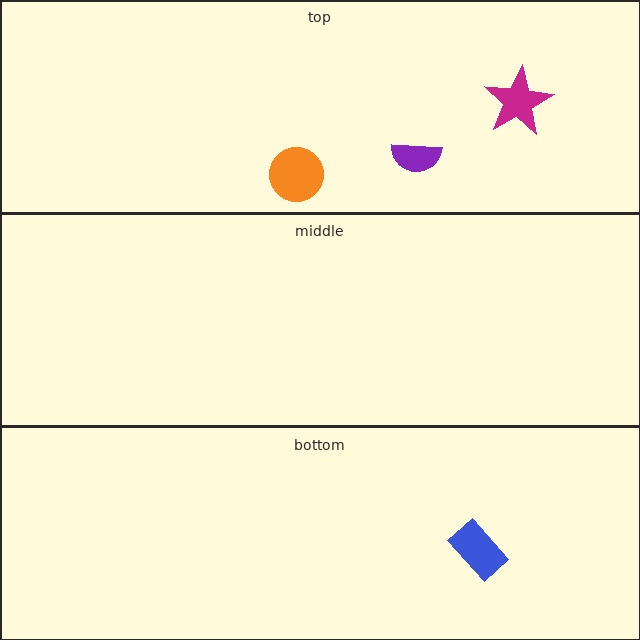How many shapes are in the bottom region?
1.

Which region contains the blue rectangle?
The bottom region.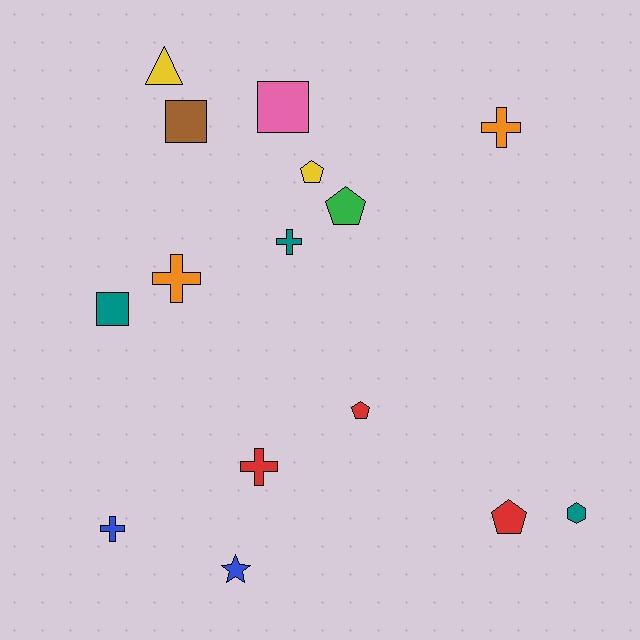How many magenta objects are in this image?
There are no magenta objects.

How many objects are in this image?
There are 15 objects.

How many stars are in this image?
There is 1 star.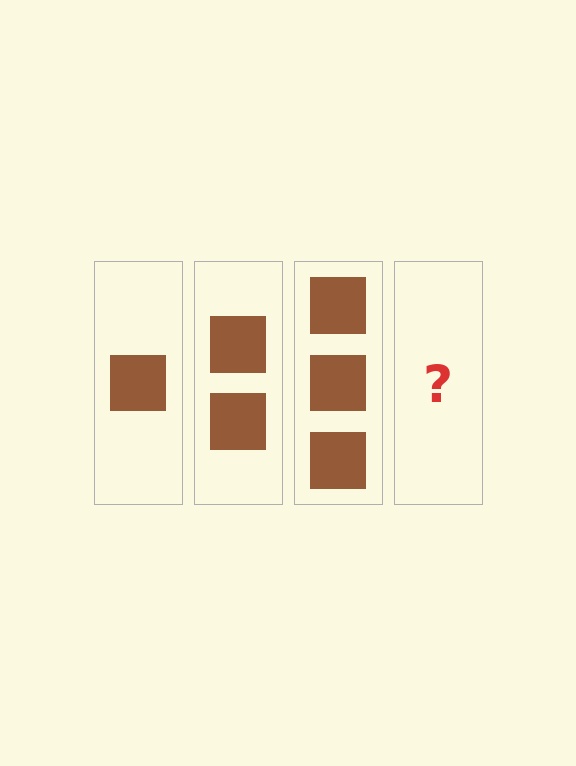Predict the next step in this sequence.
The next step is 4 squares.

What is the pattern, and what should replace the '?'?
The pattern is that each step adds one more square. The '?' should be 4 squares.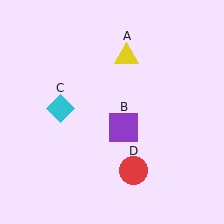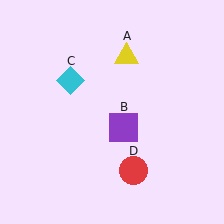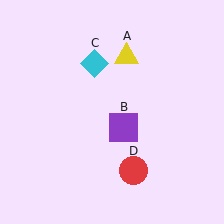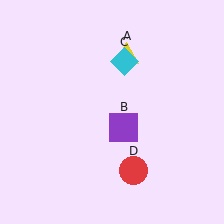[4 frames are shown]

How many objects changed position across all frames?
1 object changed position: cyan diamond (object C).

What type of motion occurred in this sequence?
The cyan diamond (object C) rotated clockwise around the center of the scene.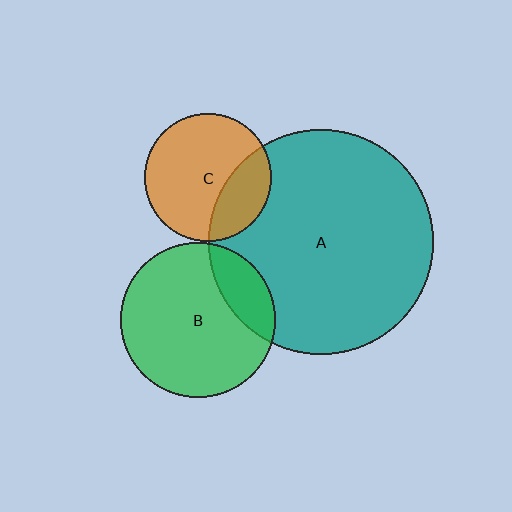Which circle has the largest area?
Circle A (teal).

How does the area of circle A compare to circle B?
Approximately 2.1 times.